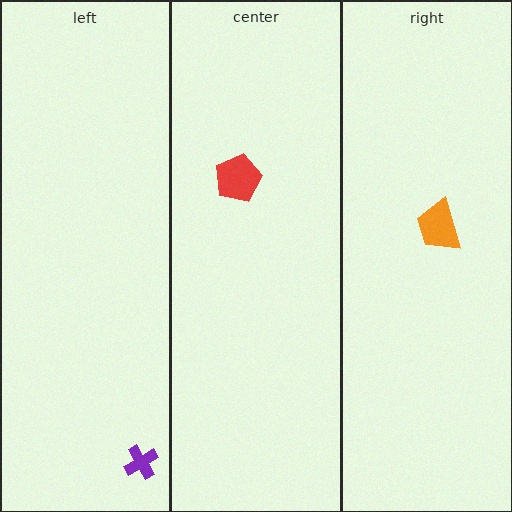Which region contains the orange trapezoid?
The right region.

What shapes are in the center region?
The red pentagon.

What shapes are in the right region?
The orange trapezoid.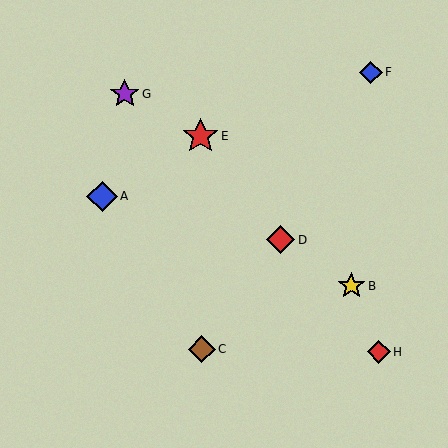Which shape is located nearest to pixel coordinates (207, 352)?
The brown diamond (labeled C) at (202, 349) is nearest to that location.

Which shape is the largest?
The red star (labeled E) is the largest.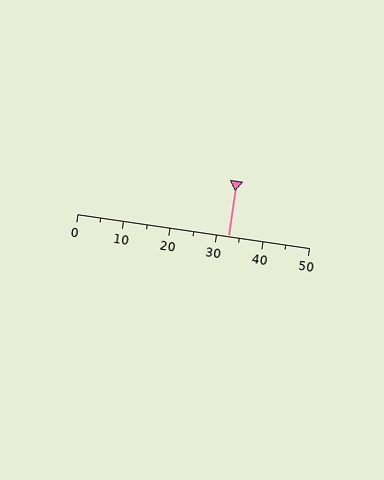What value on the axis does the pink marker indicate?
The marker indicates approximately 32.5.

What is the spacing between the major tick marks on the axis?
The major ticks are spaced 10 apart.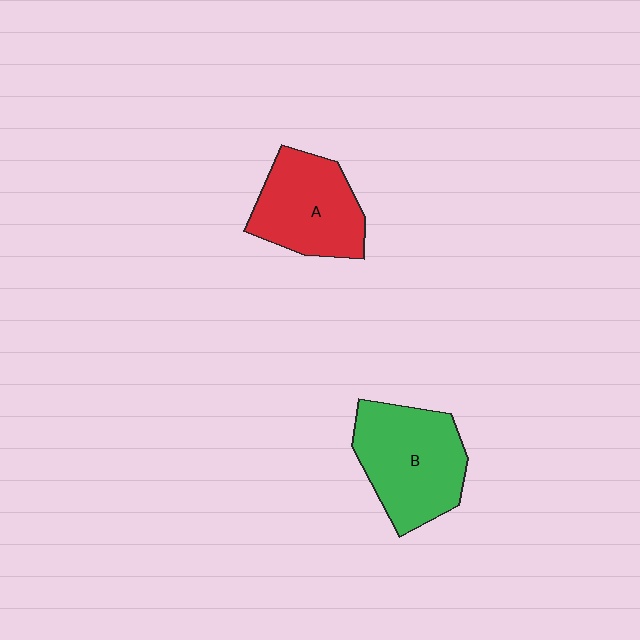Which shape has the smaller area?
Shape A (red).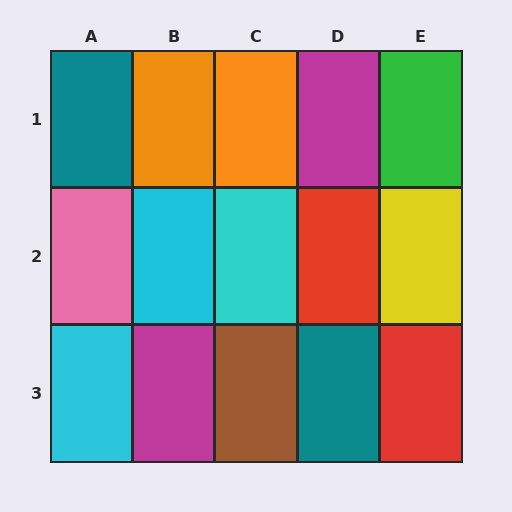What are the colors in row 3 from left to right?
Cyan, magenta, brown, teal, red.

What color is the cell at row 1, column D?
Magenta.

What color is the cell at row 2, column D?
Red.